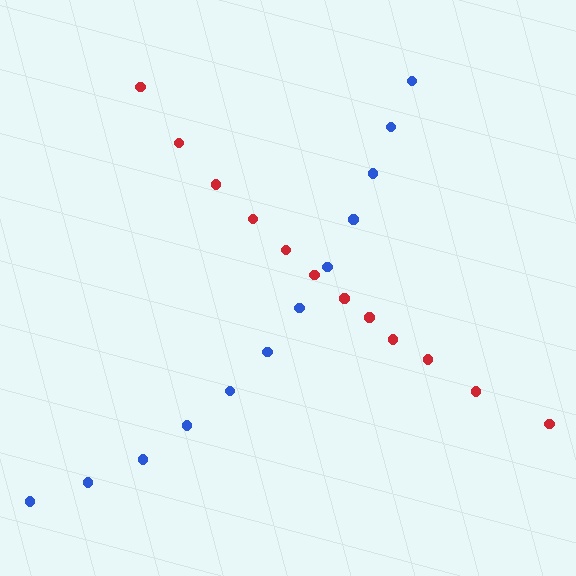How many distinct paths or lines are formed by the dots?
There are 2 distinct paths.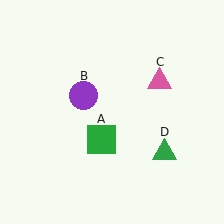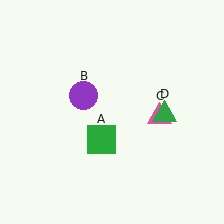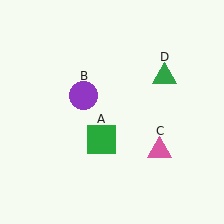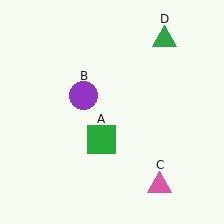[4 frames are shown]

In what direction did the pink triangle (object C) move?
The pink triangle (object C) moved down.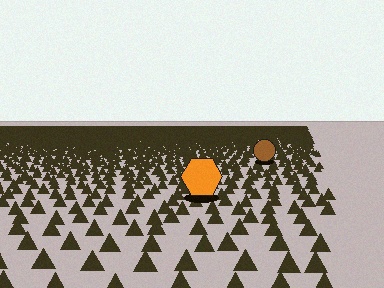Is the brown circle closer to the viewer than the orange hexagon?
No. The orange hexagon is closer — you can tell from the texture gradient: the ground texture is coarser near it.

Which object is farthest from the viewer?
The brown circle is farthest from the viewer. It appears smaller and the ground texture around it is denser.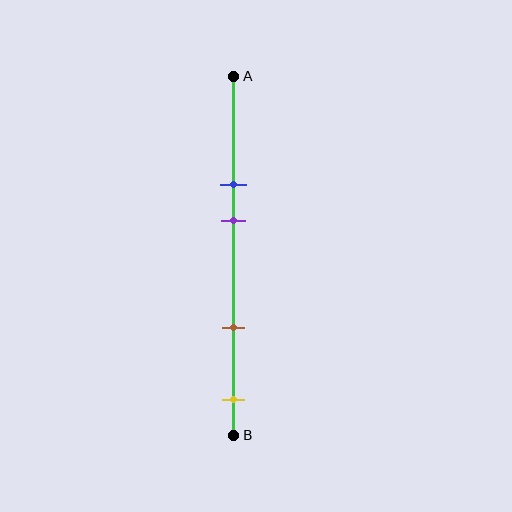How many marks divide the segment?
There are 4 marks dividing the segment.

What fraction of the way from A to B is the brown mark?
The brown mark is approximately 70% (0.7) of the way from A to B.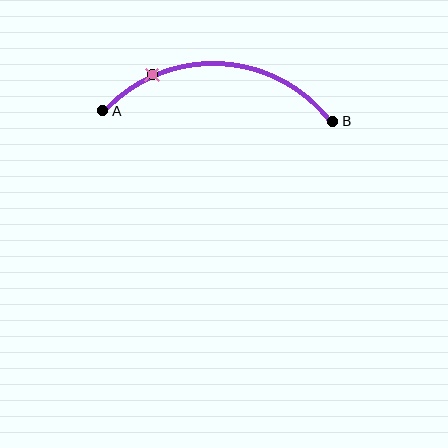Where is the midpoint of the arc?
The arc midpoint is the point on the curve farthest from the straight line joining A and B. It sits above that line.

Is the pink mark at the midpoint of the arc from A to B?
No. The pink mark lies on the arc but is closer to endpoint A. The arc midpoint would be at the point on the curve equidistant along the arc from both A and B.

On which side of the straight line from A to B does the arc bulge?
The arc bulges above the straight line connecting A and B.